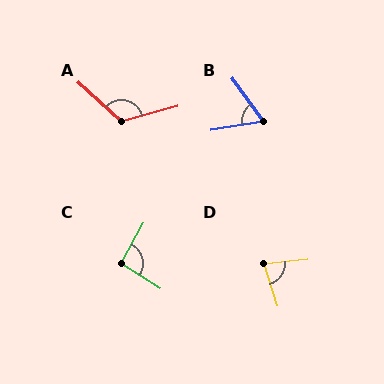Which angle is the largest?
A, at approximately 123 degrees.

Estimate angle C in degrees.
Approximately 94 degrees.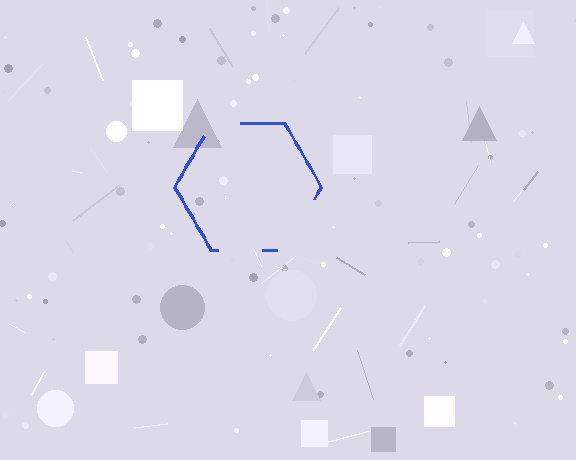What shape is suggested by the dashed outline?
The dashed outline suggests a hexagon.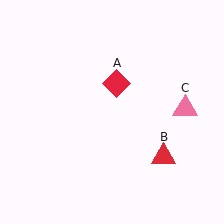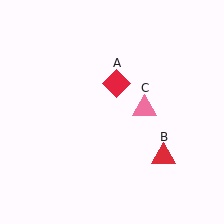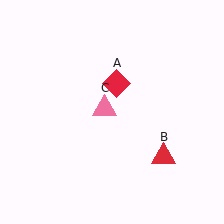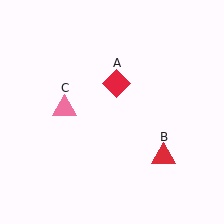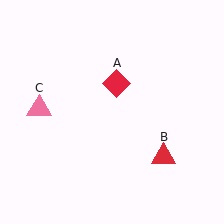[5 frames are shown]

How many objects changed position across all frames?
1 object changed position: pink triangle (object C).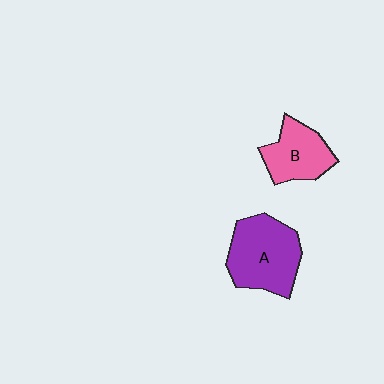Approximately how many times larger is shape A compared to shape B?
Approximately 1.4 times.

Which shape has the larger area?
Shape A (purple).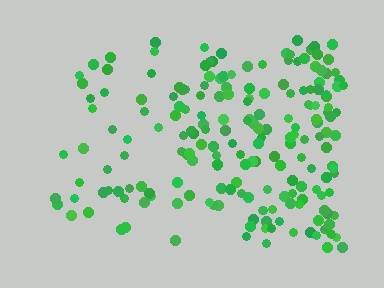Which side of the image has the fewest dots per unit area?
The left.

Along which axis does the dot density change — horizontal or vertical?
Horizontal.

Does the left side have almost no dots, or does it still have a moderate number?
Still a moderate number, just noticeably fewer than the right.